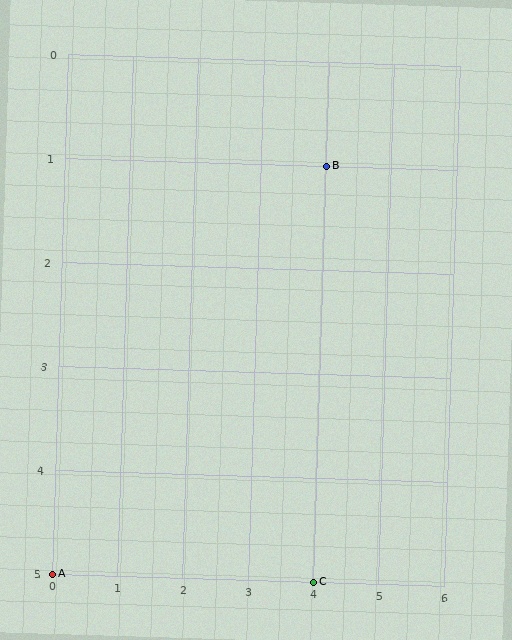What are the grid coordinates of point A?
Point A is at grid coordinates (0, 5).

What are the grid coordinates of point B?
Point B is at grid coordinates (4, 1).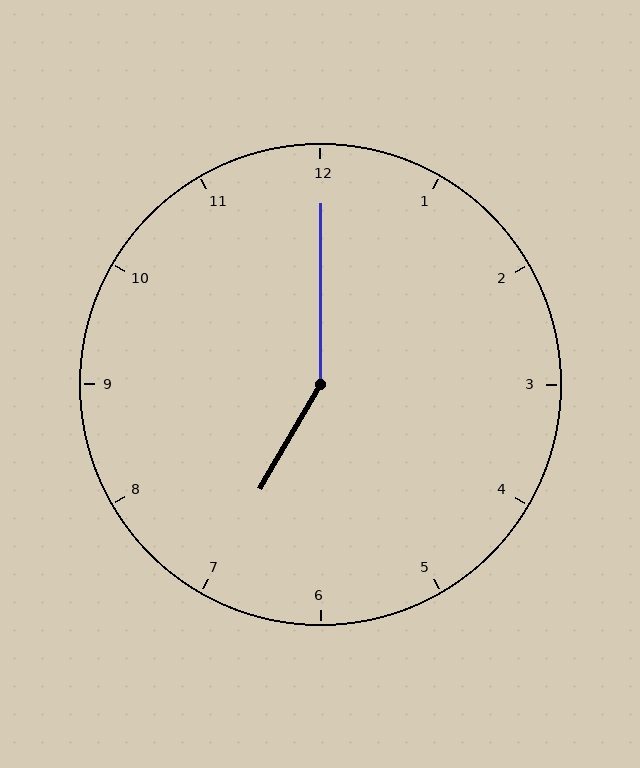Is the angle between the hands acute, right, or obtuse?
It is obtuse.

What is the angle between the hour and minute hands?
Approximately 150 degrees.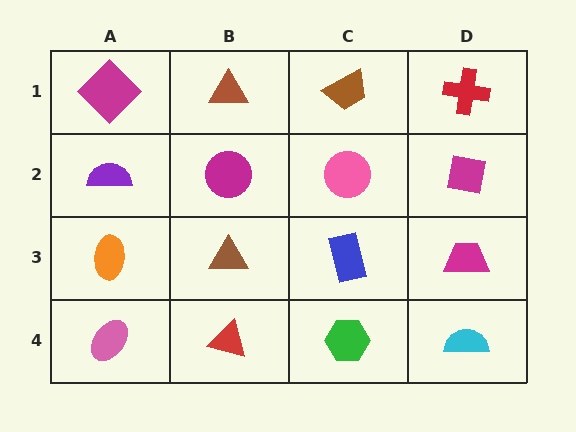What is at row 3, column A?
An orange ellipse.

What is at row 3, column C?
A blue rectangle.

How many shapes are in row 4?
4 shapes.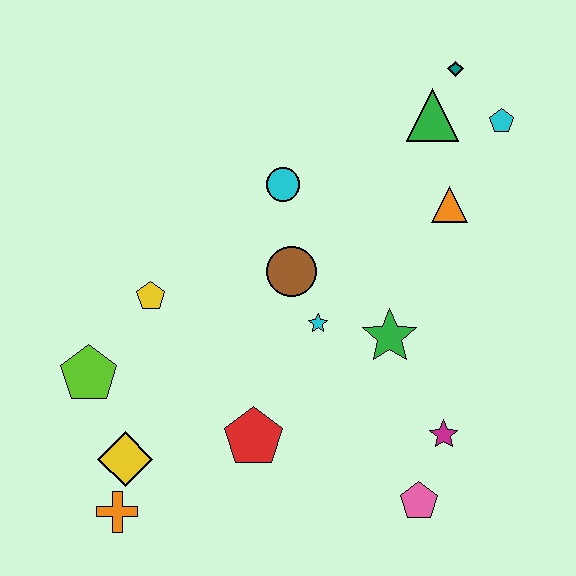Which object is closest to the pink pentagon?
The magenta star is closest to the pink pentagon.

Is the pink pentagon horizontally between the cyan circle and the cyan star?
No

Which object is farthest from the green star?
The orange cross is farthest from the green star.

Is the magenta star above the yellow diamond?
Yes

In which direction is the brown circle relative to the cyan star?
The brown circle is above the cyan star.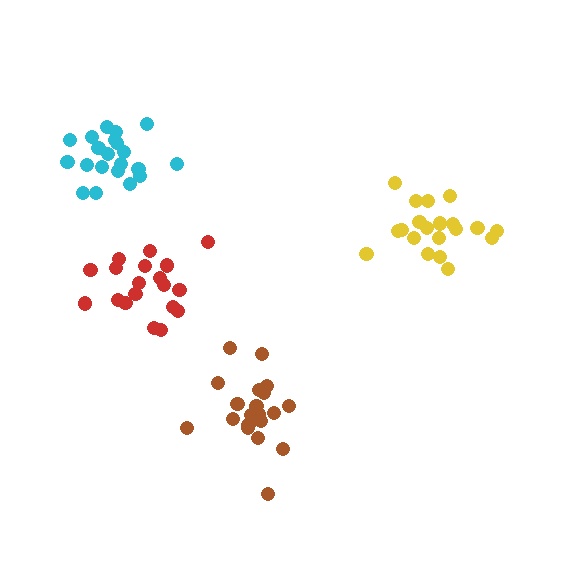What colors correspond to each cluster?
The clusters are colored: yellow, cyan, brown, red.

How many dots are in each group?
Group 1: 20 dots, Group 2: 21 dots, Group 3: 20 dots, Group 4: 19 dots (80 total).